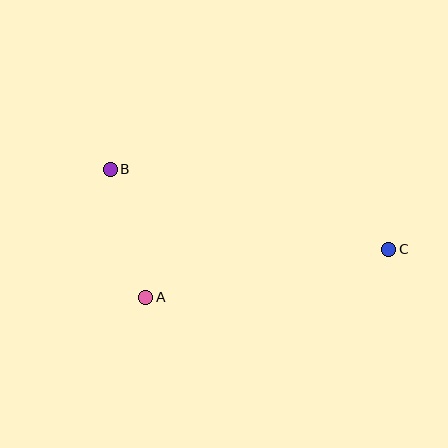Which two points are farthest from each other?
Points B and C are farthest from each other.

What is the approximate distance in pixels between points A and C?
The distance between A and C is approximately 247 pixels.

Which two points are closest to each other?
Points A and B are closest to each other.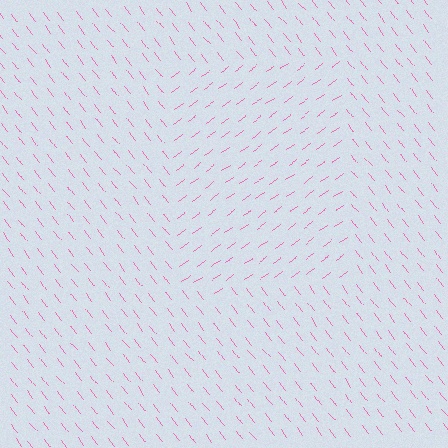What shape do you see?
I see a rectangle.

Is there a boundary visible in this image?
Yes, there is a texture boundary formed by a change in line orientation.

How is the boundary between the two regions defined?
The boundary is defined purely by a change in line orientation (approximately 88 degrees difference). All lines are the same color and thickness.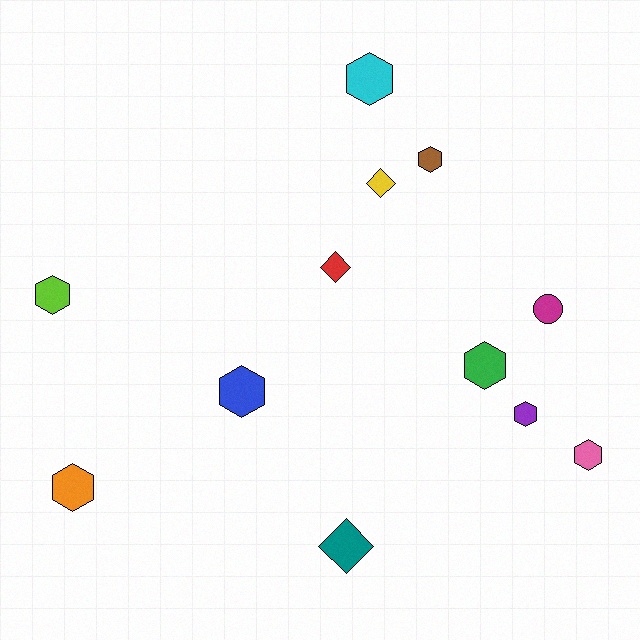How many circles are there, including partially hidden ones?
There is 1 circle.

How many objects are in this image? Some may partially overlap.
There are 12 objects.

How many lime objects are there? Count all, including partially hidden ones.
There is 1 lime object.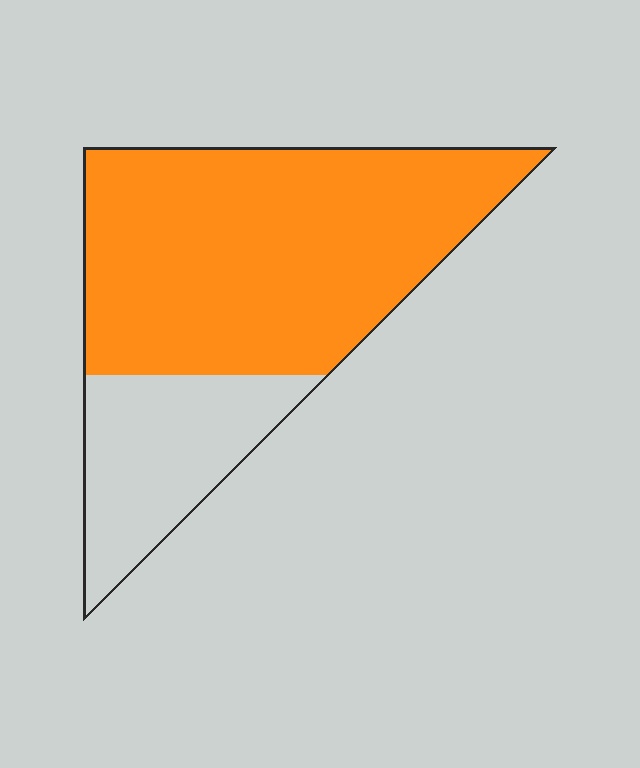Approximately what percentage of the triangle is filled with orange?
Approximately 75%.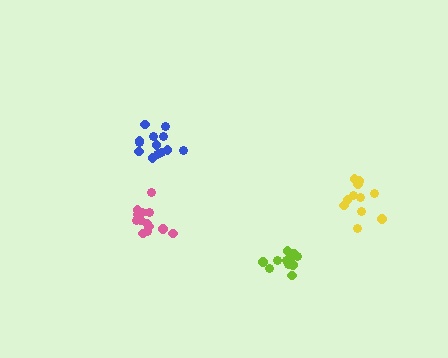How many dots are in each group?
Group 1: 11 dots, Group 2: 11 dots, Group 3: 13 dots, Group 4: 13 dots (48 total).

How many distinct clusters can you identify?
There are 4 distinct clusters.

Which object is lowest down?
The lime cluster is bottommost.